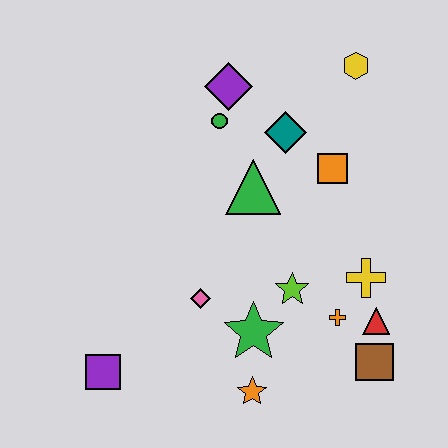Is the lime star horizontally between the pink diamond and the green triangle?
No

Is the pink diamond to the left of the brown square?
Yes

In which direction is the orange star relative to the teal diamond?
The orange star is below the teal diamond.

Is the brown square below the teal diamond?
Yes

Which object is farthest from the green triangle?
The purple square is farthest from the green triangle.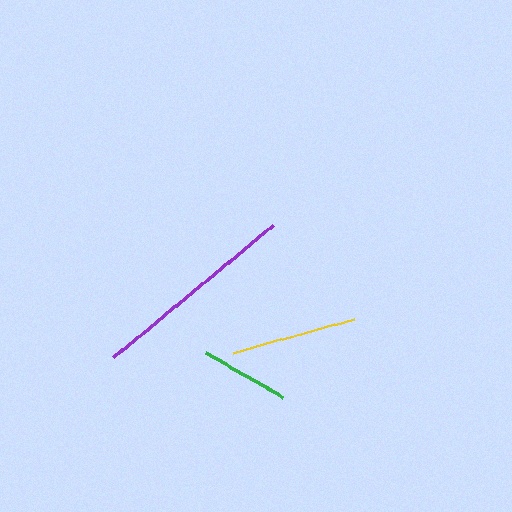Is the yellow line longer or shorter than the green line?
The yellow line is longer than the green line.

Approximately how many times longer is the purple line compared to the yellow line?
The purple line is approximately 1.7 times the length of the yellow line.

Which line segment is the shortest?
The green line is the shortest at approximately 89 pixels.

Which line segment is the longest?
The purple line is the longest at approximately 207 pixels.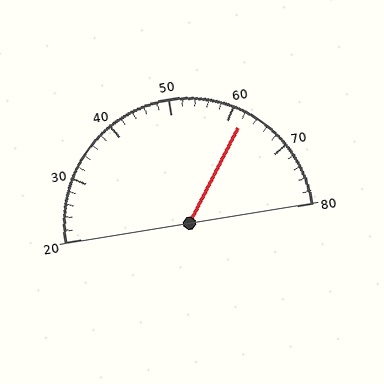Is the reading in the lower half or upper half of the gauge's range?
The reading is in the upper half of the range (20 to 80).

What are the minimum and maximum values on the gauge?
The gauge ranges from 20 to 80.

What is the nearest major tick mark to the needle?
The nearest major tick mark is 60.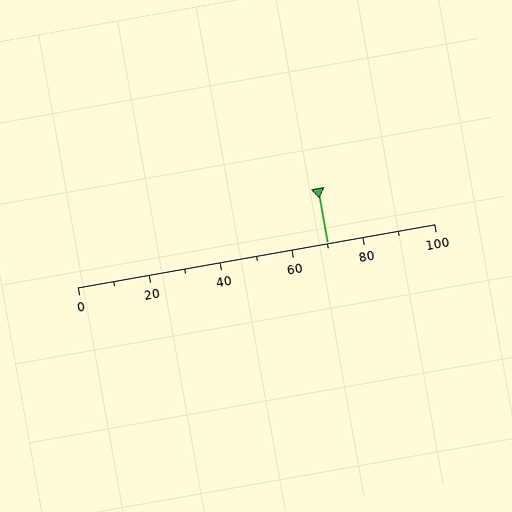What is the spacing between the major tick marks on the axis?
The major ticks are spaced 20 apart.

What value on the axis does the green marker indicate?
The marker indicates approximately 70.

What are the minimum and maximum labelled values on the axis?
The axis runs from 0 to 100.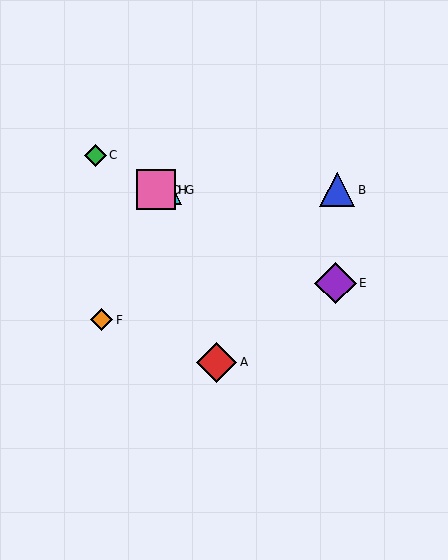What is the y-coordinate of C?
Object C is at y≈155.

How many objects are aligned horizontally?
4 objects (B, D, G, H) are aligned horizontally.